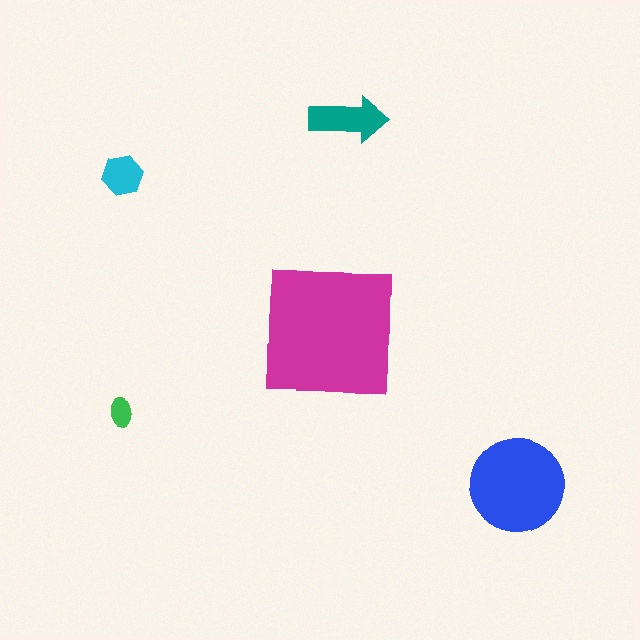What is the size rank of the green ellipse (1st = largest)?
5th.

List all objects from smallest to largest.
The green ellipse, the cyan hexagon, the teal arrow, the blue circle, the magenta square.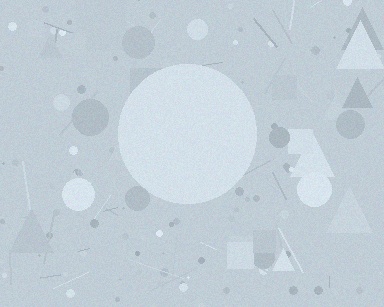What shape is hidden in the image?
A circle is hidden in the image.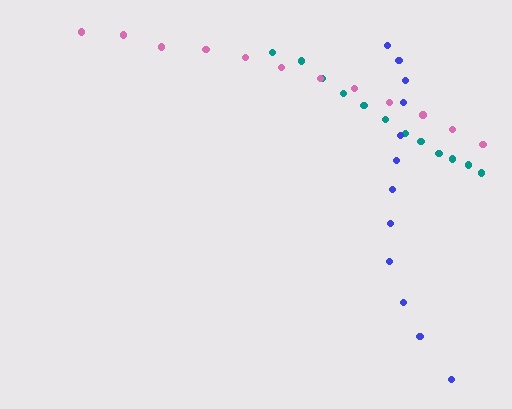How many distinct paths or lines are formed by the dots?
There are 3 distinct paths.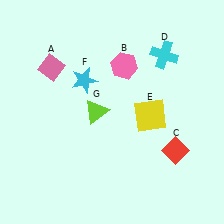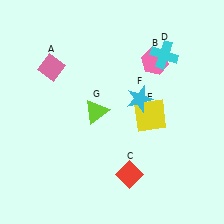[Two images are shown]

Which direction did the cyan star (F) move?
The cyan star (F) moved right.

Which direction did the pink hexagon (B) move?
The pink hexagon (B) moved right.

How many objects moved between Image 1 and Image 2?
3 objects moved between the two images.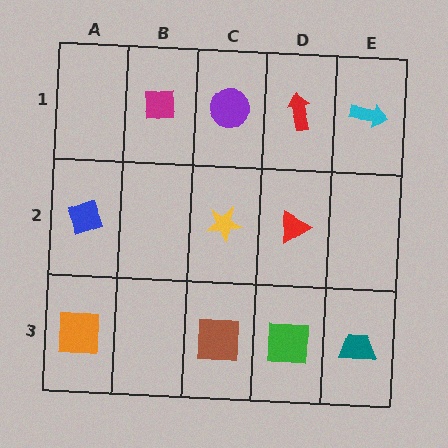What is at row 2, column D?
A red triangle.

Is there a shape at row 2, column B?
No, that cell is empty.